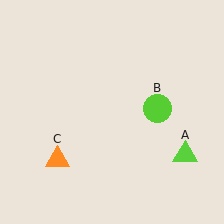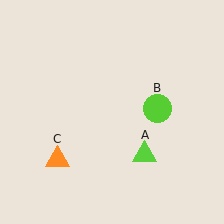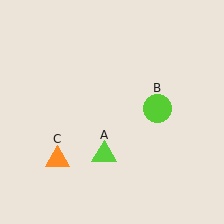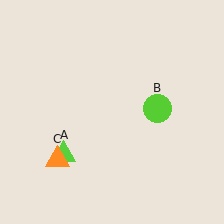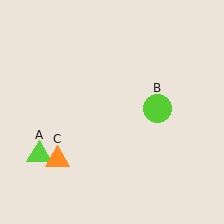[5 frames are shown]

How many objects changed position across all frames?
1 object changed position: lime triangle (object A).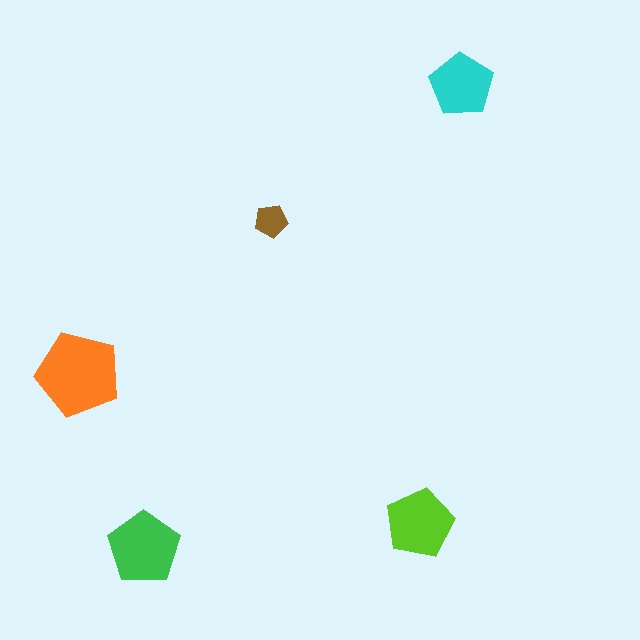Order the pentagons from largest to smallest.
the orange one, the green one, the lime one, the cyan one, the brown one.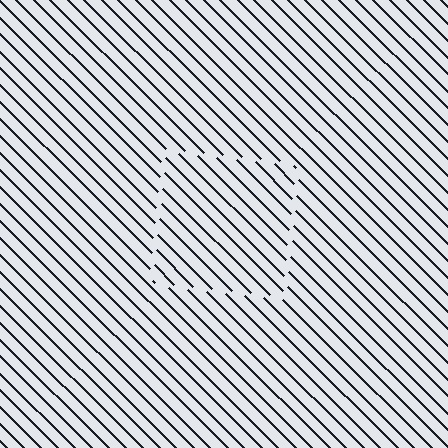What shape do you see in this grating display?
An illusory square. The interior of the shape contains the same grating, shifted by half a period — the contour is defined by the phase discontinuity where line-ends from the inner and outer gratings abut.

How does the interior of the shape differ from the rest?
The interior of the shape contains the same grating, shifted by half a period — the contour is defined by the phase discontinuity where line-ends from the inner and outer gratings abut.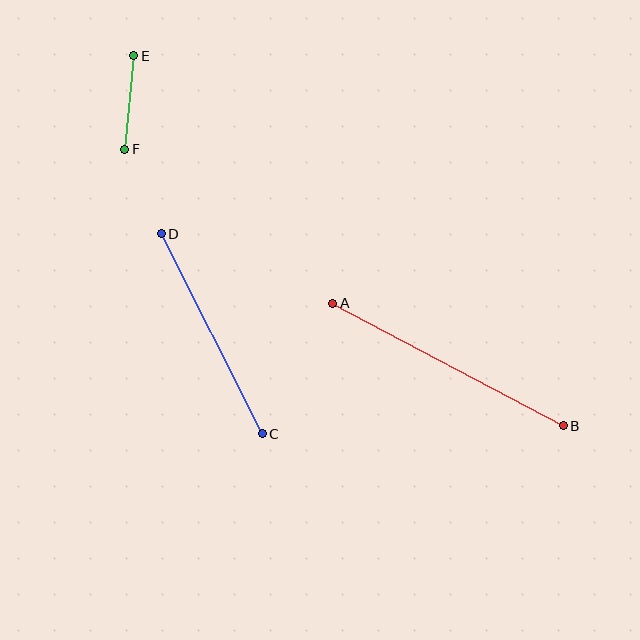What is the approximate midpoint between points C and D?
The midpoint is at approximately (212, 334) pixels.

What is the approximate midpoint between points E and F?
The midpoint is at approximately (129, 102) pixels.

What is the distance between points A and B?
The distance is approximately 261 pixels.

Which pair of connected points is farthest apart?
Points A and B are farthest apart.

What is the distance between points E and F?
The distance is approximately 94 pixels.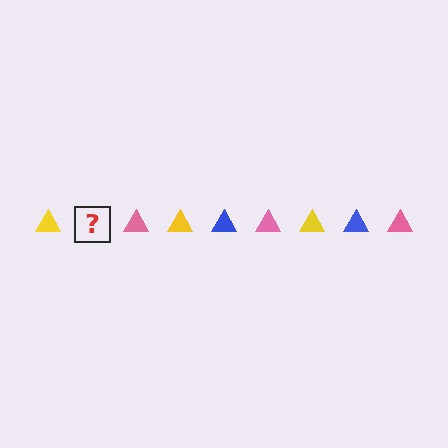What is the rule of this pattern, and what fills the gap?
The rule is that the pattern cycles through yellow, blue, pink triangles. The gap should be filled with a blue triangle.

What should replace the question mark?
The question mark should be replaced with a blue triangle.